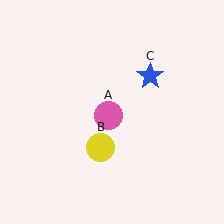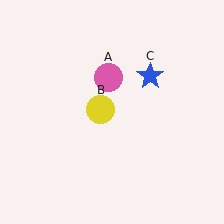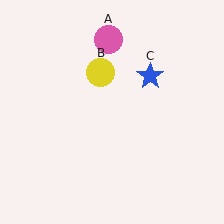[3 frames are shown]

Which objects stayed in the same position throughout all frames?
Blue star (object C) remained stationary.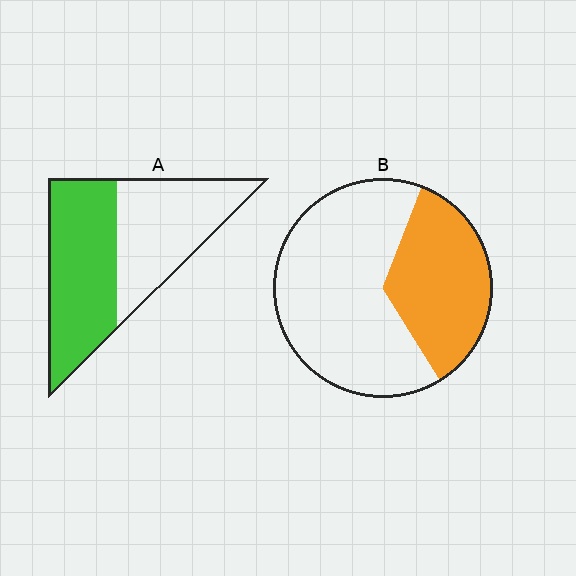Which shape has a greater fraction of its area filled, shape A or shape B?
Shape A.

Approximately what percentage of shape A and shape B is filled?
A is approximately 55% and B is approximately 35%.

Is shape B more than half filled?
No.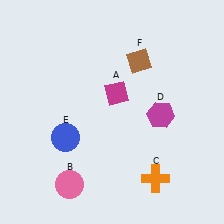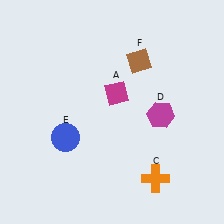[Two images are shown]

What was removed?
The pink circle (B) was removed in Image 2.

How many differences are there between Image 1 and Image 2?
There is 1 difference between the two images.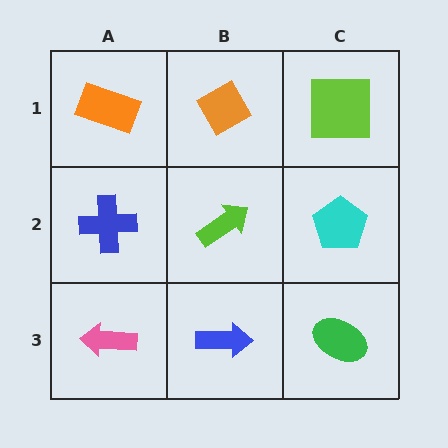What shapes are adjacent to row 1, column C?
A cyan pentagon (row 2, column C), an orange diamond (row 1, column B).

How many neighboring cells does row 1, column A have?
2.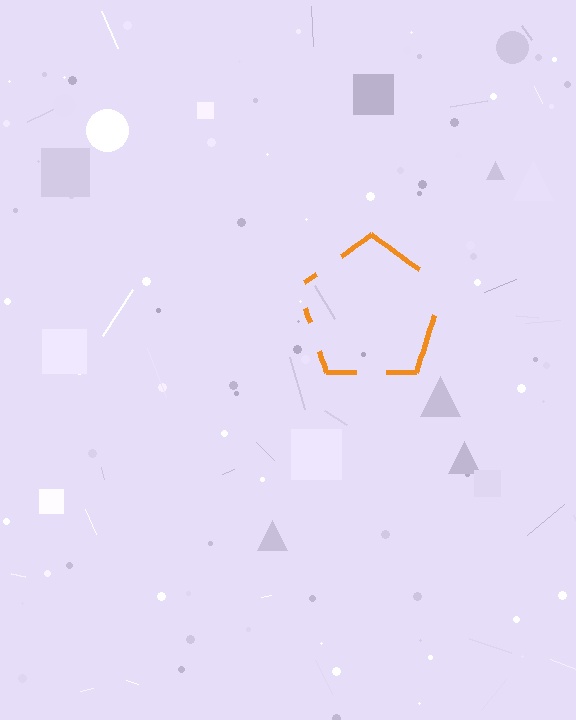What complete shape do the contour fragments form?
The contour fragments form a pentagon.